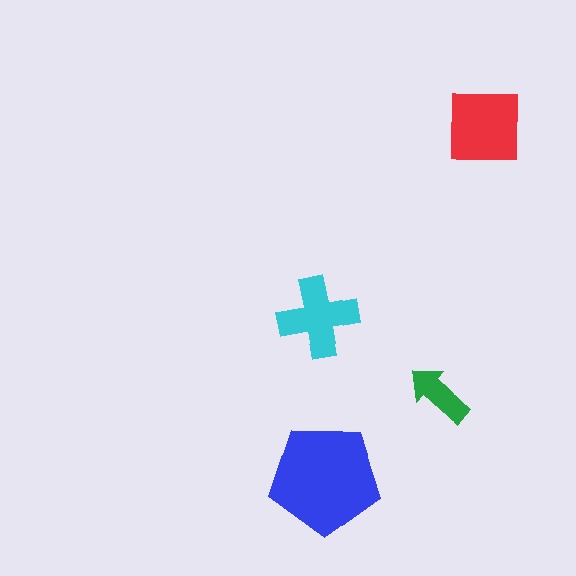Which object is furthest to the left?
The cyan cross is leftmost.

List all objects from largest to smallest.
The blue pentagon, the red square, the cyan cross, the green arrow.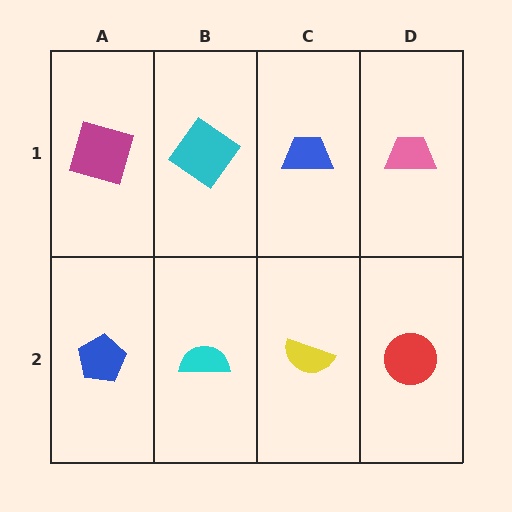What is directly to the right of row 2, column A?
A cyan semicircle.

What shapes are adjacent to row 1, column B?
A cyan semicircle (row 2, column B), a magenta square (row 1, column A), a blue trapezoid (row 1, column C).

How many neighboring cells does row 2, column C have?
3.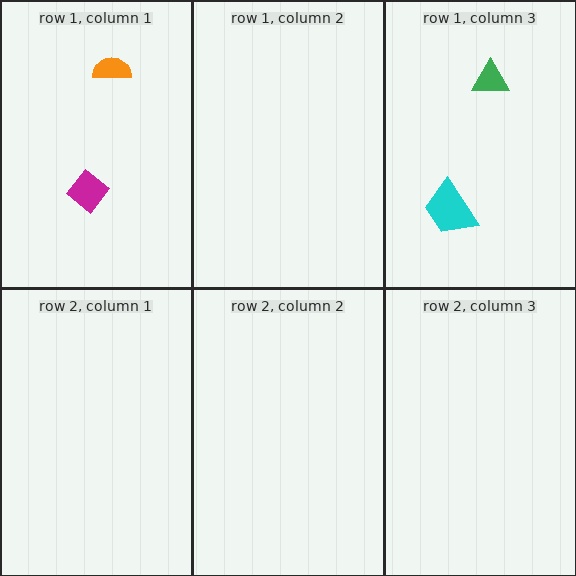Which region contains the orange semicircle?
The row 1, column 1 region.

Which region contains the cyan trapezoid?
The row 1, column 3 region.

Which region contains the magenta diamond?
The row 1, column 1 region.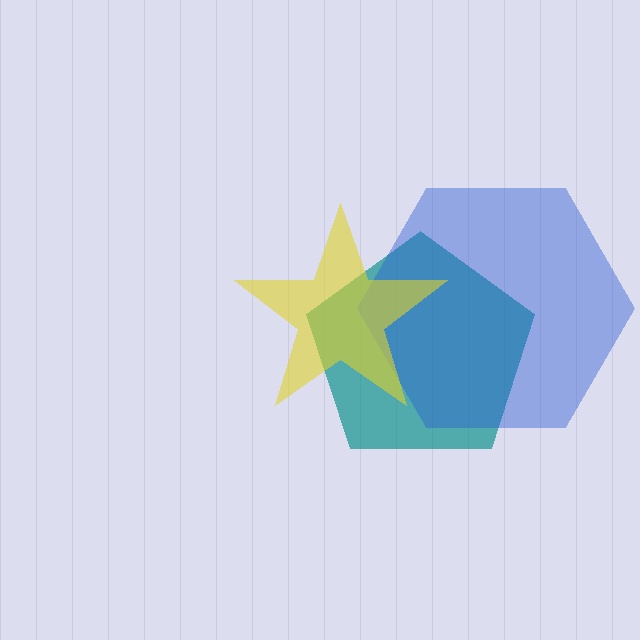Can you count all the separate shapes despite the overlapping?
Yes, there are 3 separate shapes.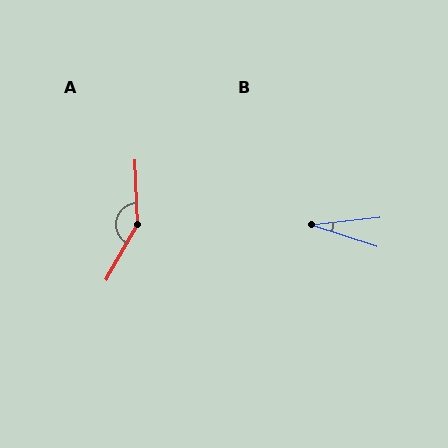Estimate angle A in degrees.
Approximately 148 degrees.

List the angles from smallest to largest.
B (25°), A (148°).